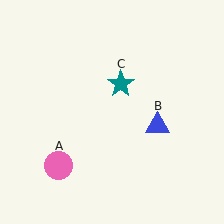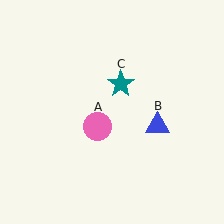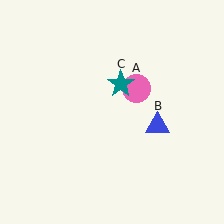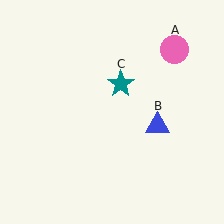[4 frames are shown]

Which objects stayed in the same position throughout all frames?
Blue triangle (object B) and teal star (object C) remained stationary.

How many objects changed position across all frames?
1 object changed position: pink circle (object A).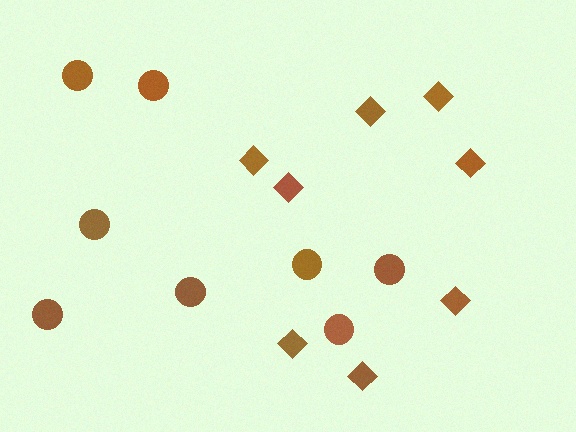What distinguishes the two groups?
There are 2 groups: one group of diamonds (8) and one group of circles (8).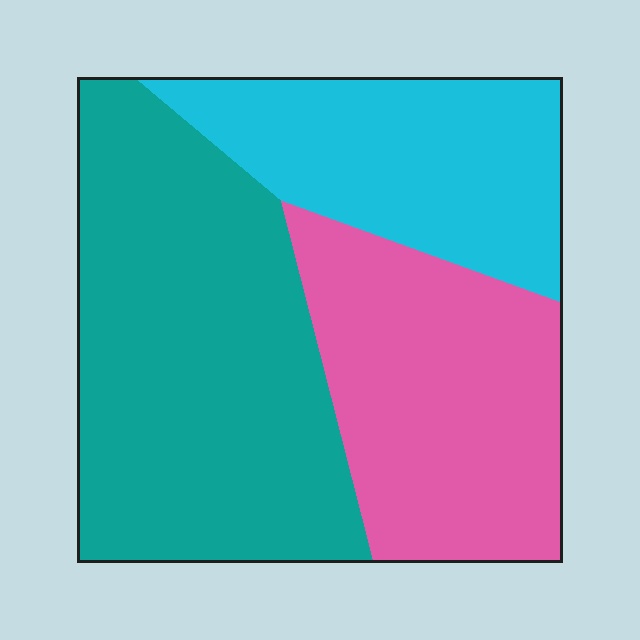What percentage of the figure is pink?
Pink takes up about one third (1/3) of the figure.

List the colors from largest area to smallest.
From largest to smallest: teal, pink, cyan.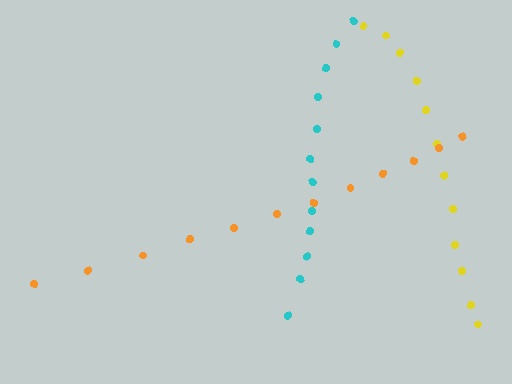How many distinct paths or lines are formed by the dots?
There are 3 distinct paths.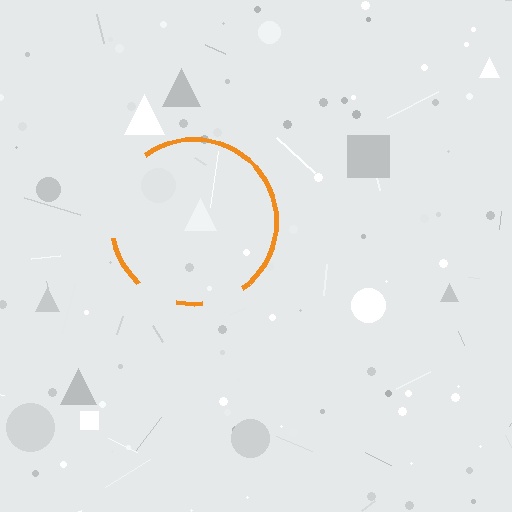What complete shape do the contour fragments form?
The contour fragments form a circle.